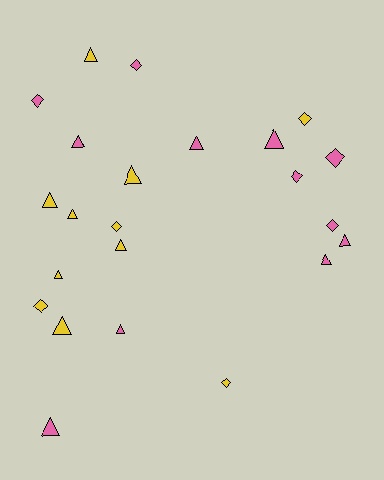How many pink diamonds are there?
There are 5 pink diamonds.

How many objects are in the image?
There are 23 objects.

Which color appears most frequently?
Pink, with 12 objects.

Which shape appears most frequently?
Triangle, with 14 objects.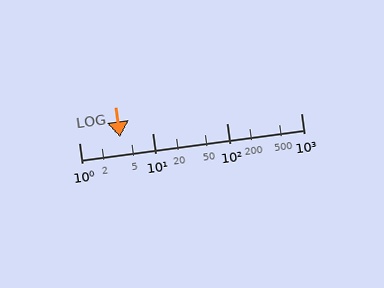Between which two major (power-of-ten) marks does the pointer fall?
The pointer is between 1 and 10.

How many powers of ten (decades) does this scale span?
The scale spans 3 decades, from 1 to 1000.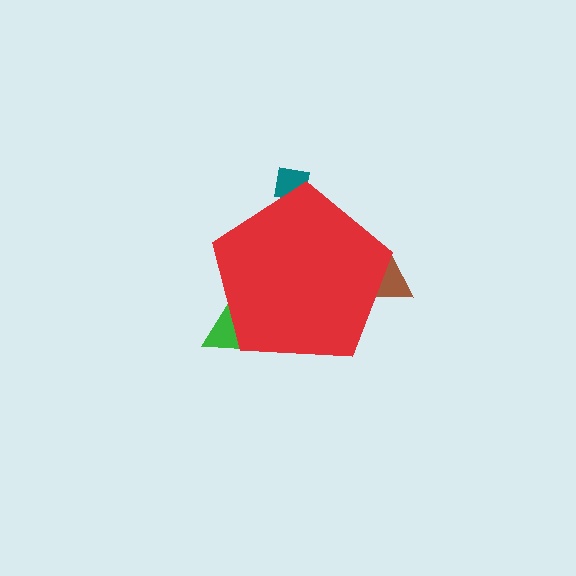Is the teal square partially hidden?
Yes, the teal square is partially hidden behind the red pentagon.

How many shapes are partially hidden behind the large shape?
3 shapes are partially hidden.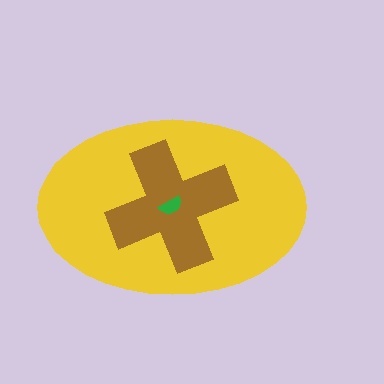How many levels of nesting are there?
3.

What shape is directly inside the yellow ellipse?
The brown cross.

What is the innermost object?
The green semicircle.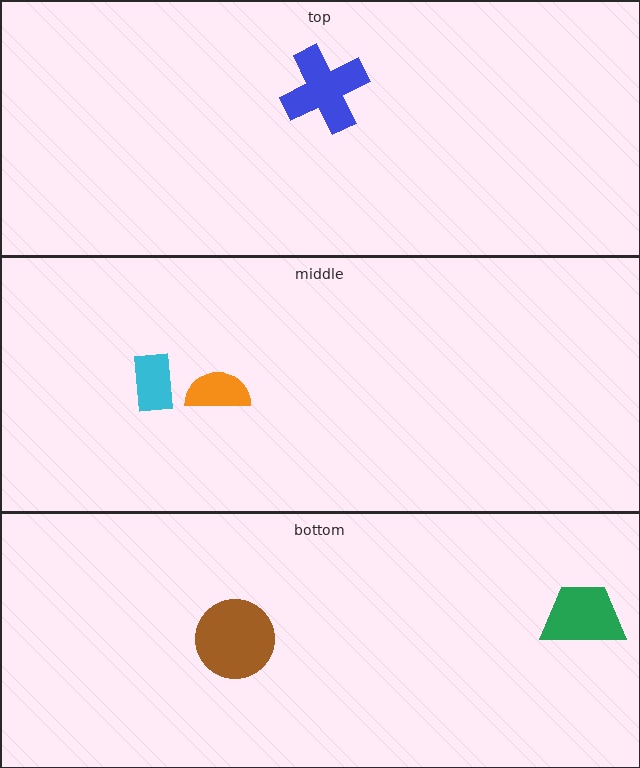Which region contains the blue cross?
The top region.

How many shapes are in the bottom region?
2.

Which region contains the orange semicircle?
The middle region.